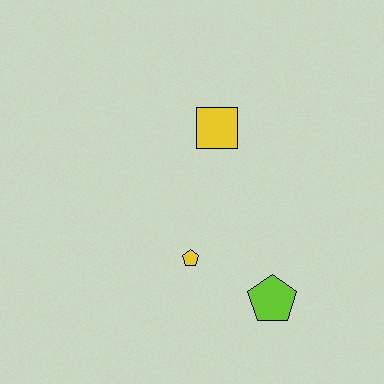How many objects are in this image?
There are 3 objects.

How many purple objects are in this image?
There are no purple objects.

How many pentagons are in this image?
There are 2 pentagons.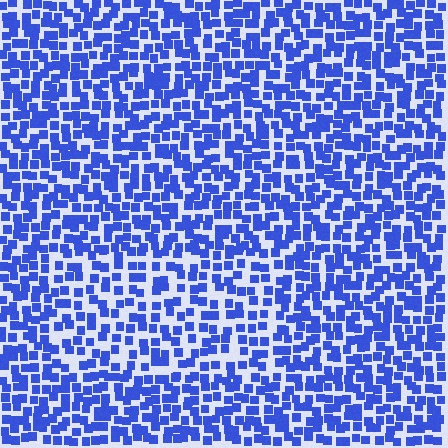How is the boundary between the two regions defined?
The boundary is defined by a change in element density (approximately 1.5x ratio). All elements are the same color, size, and shape.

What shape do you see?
I see a rectangle.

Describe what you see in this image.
The image contains small blue elements arranged at two different densities. A rectangle-shaped region is visible where the elements are less densely packed than the surrounding area.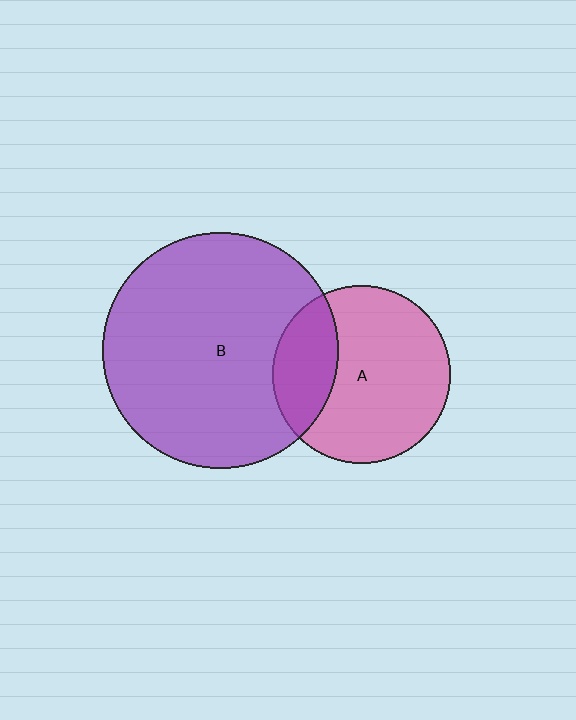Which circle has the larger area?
Circle B (purple).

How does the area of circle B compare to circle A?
Approximately 1.7 times.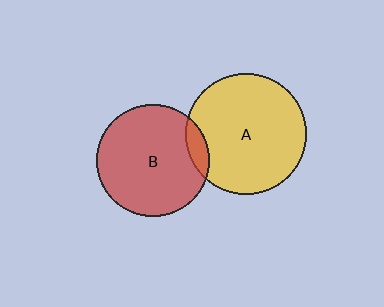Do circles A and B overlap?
Yes.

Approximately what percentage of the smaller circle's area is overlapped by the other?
Approximately 10%.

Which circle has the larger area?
Circle A (yellow).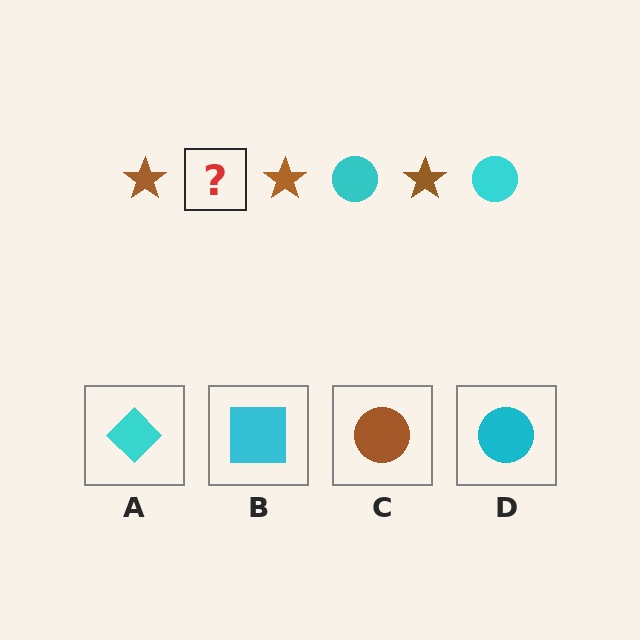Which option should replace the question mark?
Option D.